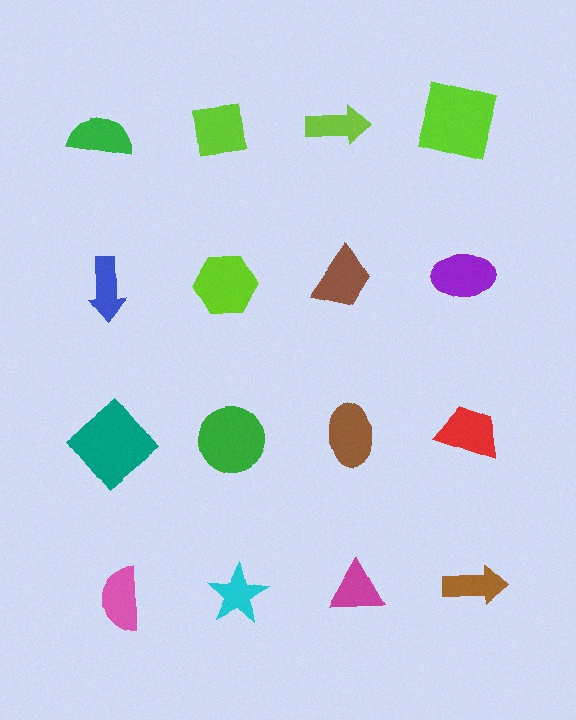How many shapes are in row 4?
4 shapes.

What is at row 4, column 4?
A brown arrow.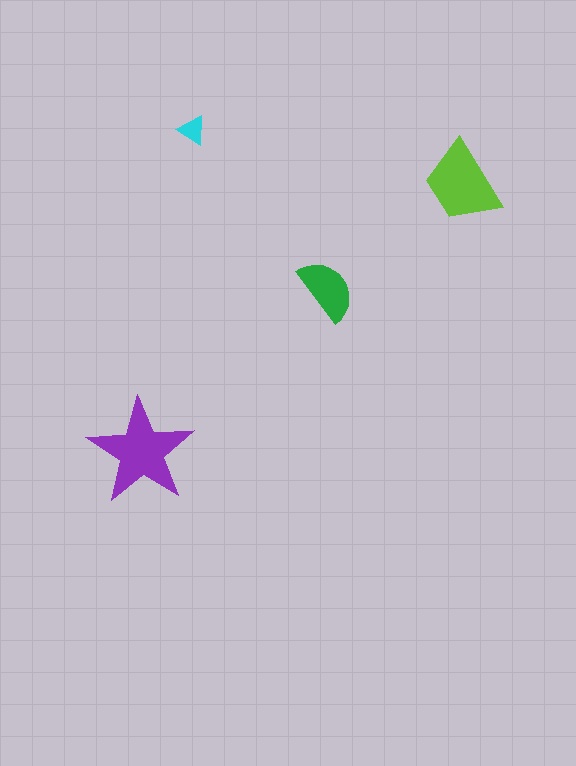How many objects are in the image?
There are 4 objects in the image.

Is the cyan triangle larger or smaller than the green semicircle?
Smaller.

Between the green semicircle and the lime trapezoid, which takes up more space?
The lime trapezoid.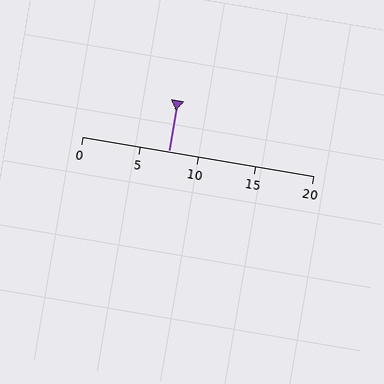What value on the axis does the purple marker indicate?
The marker indicates approximately 7.5.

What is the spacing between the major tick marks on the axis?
The major ticks are spaced 5 apart.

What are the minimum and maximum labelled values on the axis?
The axis runs from 0 to 20.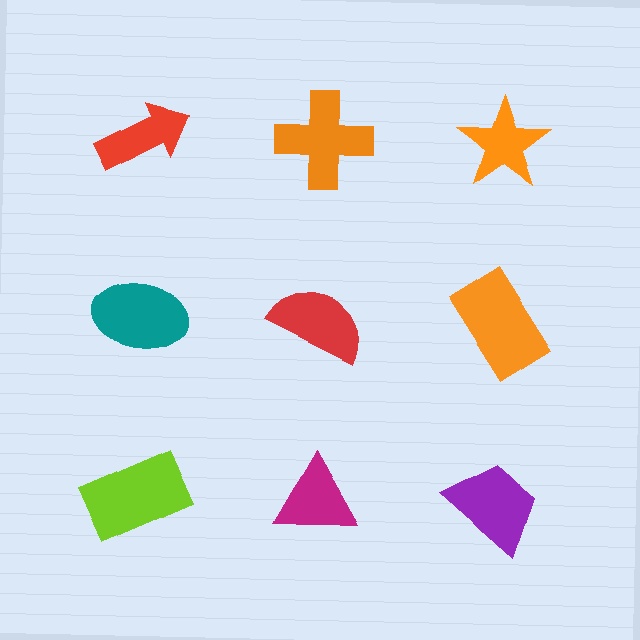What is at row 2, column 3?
An orange rectangle.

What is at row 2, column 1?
A teal ellipse.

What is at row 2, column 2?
A red semicircle.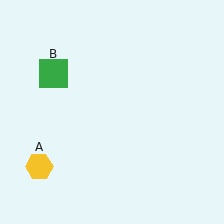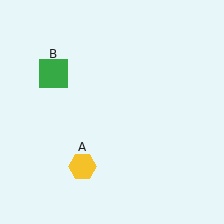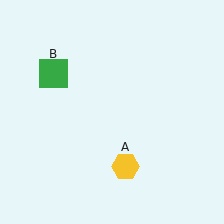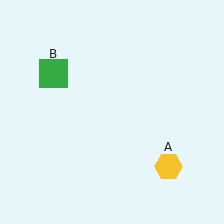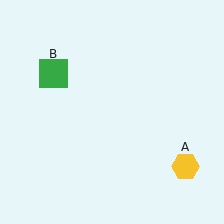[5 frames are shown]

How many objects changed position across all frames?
1 object changed position: yellow hexagon (object A).